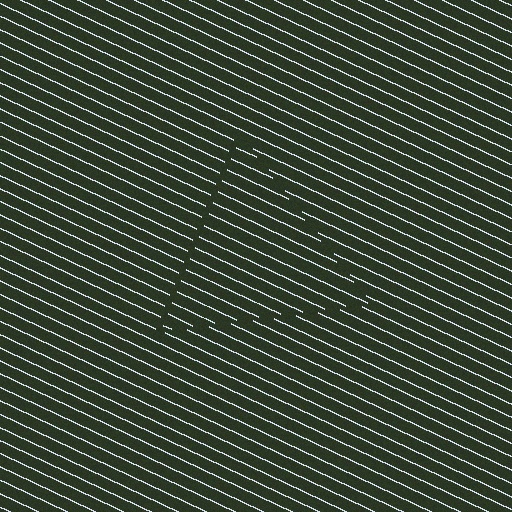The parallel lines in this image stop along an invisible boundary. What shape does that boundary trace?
An illusory triangle. The interior of the shape contains the same grating, shifted by half a period — the contour is defined by the phase discontinuity where line-ends from the inner and outer gratings abut.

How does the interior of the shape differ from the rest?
The interior of the shape contains the same grating, shifted by half a period — the contour is defined by the phase discontinuity where line-ends from the inner and outer gratings abut.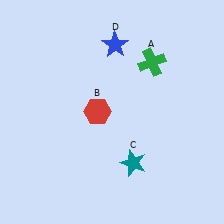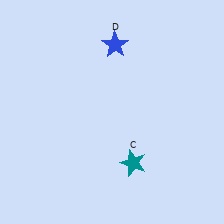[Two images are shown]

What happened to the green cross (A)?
The green cross (A) was removed in Image 2. It was in the top-right area of Image 1.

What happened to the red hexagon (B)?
The red hexagon (B) was removed in Image 2. It was in the top-left area of Image 1.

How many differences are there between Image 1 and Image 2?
There are 2 differences between the two images.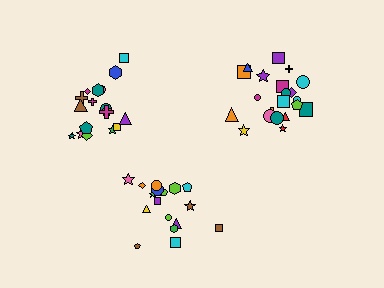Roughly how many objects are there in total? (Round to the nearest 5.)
Roughly 60 objects in total.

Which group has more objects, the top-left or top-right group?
The top-right group.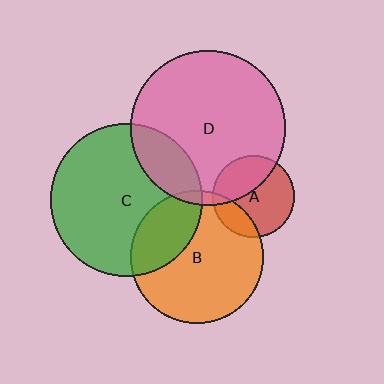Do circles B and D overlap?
Yes.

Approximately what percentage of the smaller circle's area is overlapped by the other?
Approximately 5%.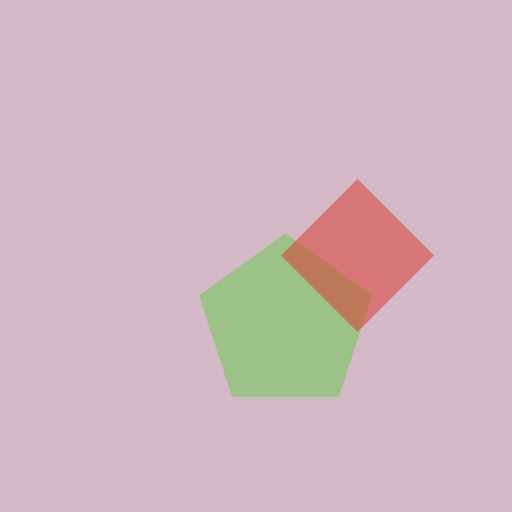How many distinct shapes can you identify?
There are 2 distinct shapes: a lime pentagon, a red diamond.